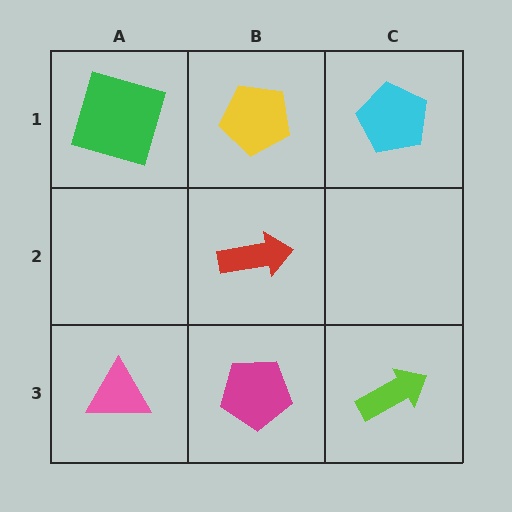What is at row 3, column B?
A magenta pentagon.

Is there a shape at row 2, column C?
No, that cell is empty.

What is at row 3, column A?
A pink triangle.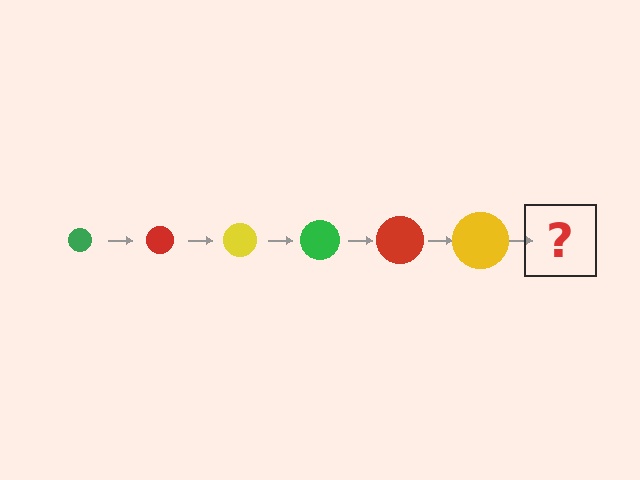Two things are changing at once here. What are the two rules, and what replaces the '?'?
The two rules are that the circle grows larger each step and the color cycles through green, red, and yellow. The '?' should be a green circle, larger than the previous one.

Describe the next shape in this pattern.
It should be a green circle, larger than the previous one.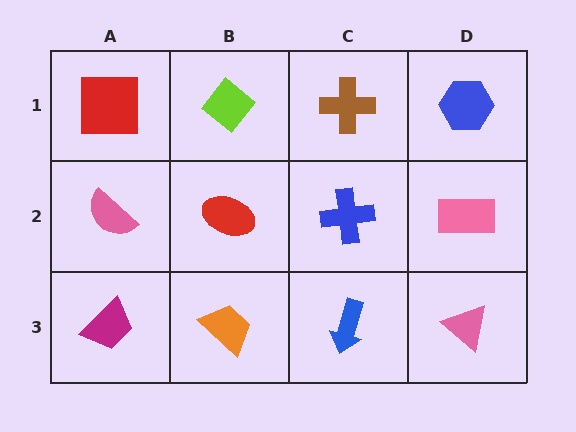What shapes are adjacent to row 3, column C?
A blue cross (row 2, column C), an orange trapezoid (row 3, column B), a pink triangle (row 3, column D).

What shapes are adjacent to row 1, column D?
A pink rectangle (row 2, column D), a brown cross (row 1, column C).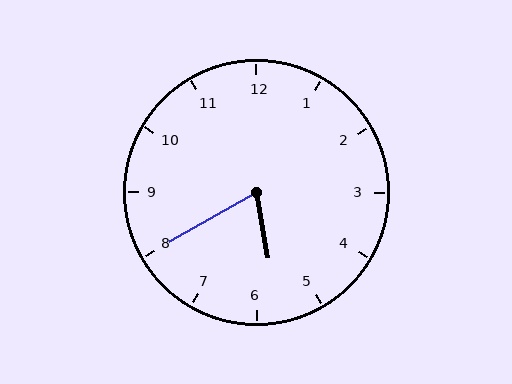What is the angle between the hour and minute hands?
Approximately 70 degrees.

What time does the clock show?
5:40.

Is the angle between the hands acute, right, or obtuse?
It is acute.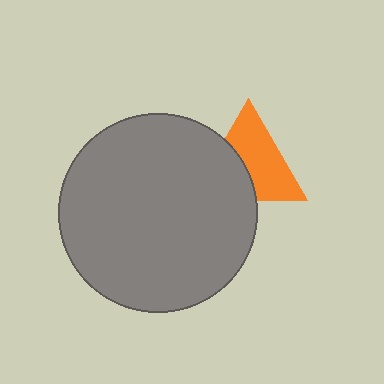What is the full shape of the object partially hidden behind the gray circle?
The partially hidden object is an orange triangle.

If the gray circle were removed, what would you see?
You would see the complete orange triangle.